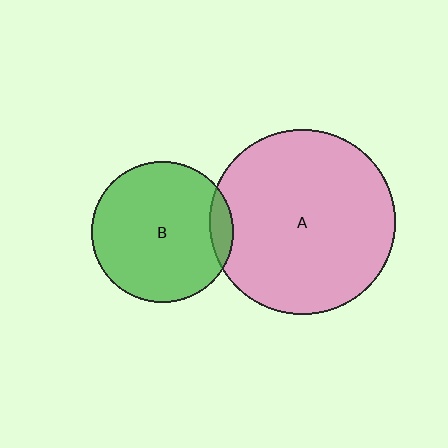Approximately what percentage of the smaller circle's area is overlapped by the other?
Approximately 10%.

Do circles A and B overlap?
Yes.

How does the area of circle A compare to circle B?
Approximately 1.7 times.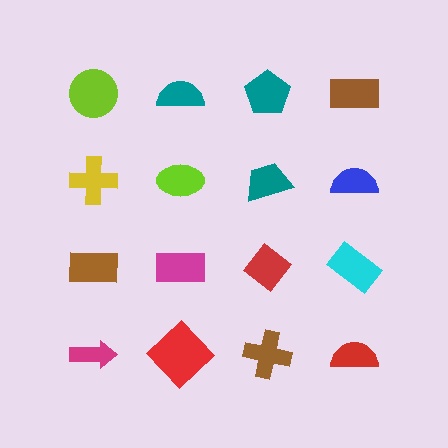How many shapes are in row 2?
4 shapes.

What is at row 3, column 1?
A brown rectangle.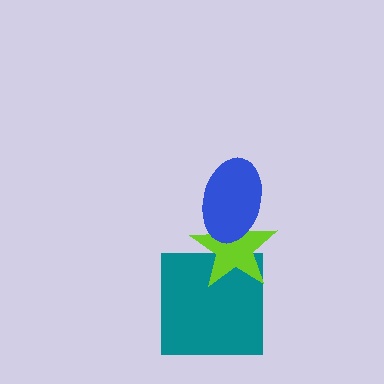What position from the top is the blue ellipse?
The blue ellipse is 1st from the top.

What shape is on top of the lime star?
The blue ellipse is on top of the lime star.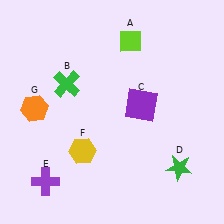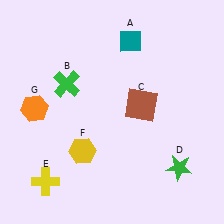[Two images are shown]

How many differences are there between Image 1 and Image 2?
There are 3 differences between the two images.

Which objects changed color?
A changed from lime to teal. C changed from purple to brown. E changed from purple to yellow.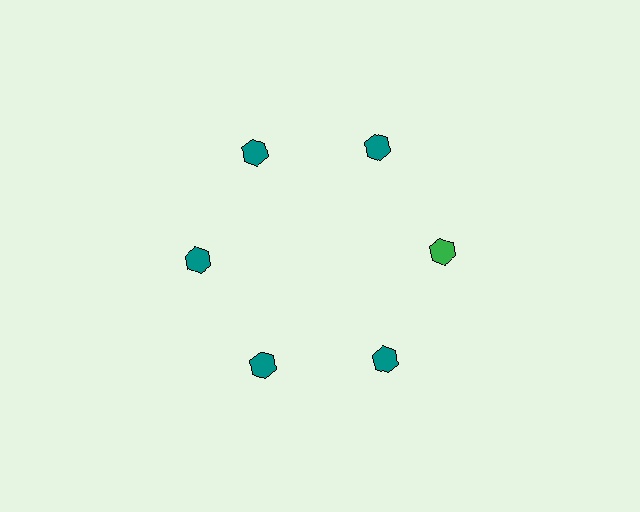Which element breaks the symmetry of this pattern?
The green hexagon at roughly the 3 o'clock position breaks the symmetry. All other shapes are teal hexagons.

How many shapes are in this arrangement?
There are 6 shapes arranged in a ring pattern.